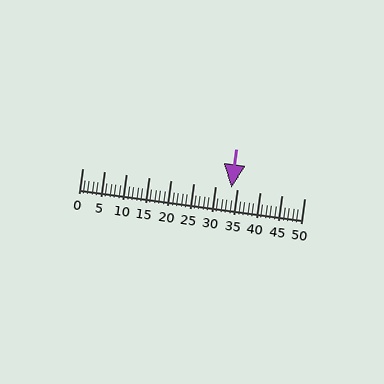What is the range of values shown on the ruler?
The ruler shows values from 0 to 50.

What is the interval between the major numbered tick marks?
The major tick marks are spaced 5 units apart.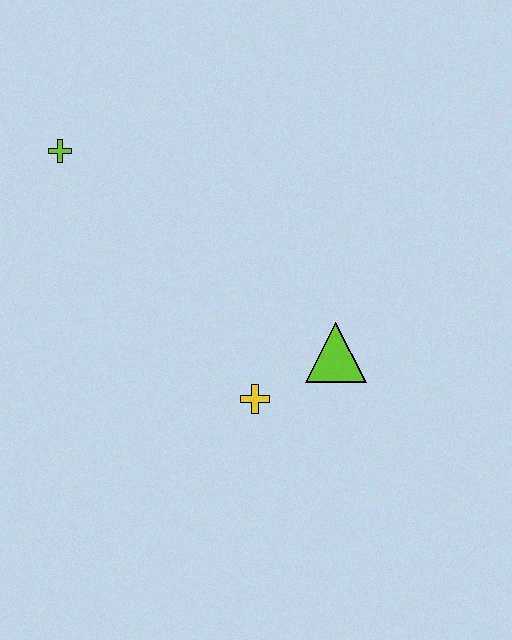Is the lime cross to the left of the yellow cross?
Yes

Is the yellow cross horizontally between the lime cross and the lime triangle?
Yes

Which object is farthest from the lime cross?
The lime triangle is farthest from the lime cross.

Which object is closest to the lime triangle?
The yellow cross is closest to the lime triangle.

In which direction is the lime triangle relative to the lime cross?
The lime triangle is to the right of the lime cross.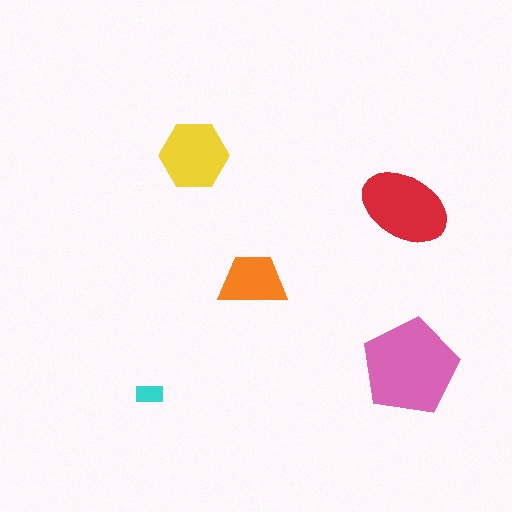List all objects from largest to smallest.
The pink pentagon, the red ellipse, the yellow hexagon, the orange trapezoid, the cyan rectangle.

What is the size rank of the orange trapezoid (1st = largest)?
4th.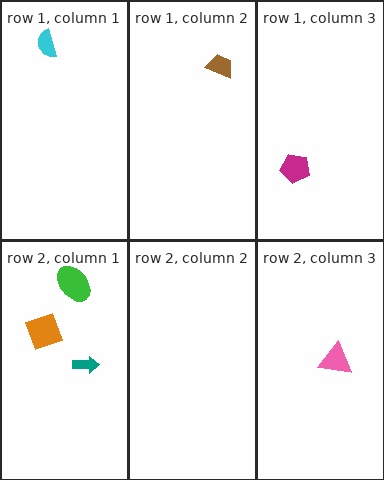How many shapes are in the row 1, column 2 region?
1.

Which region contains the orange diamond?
The row 2, column 1 region.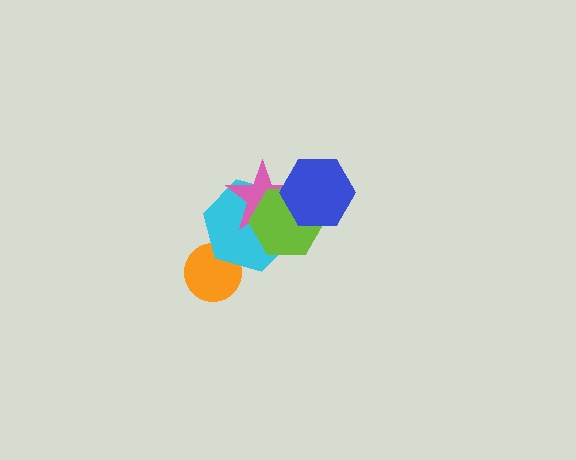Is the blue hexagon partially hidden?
No, no other shape covers it.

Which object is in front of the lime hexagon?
The blue hexagon is in front of the lime hexagon.